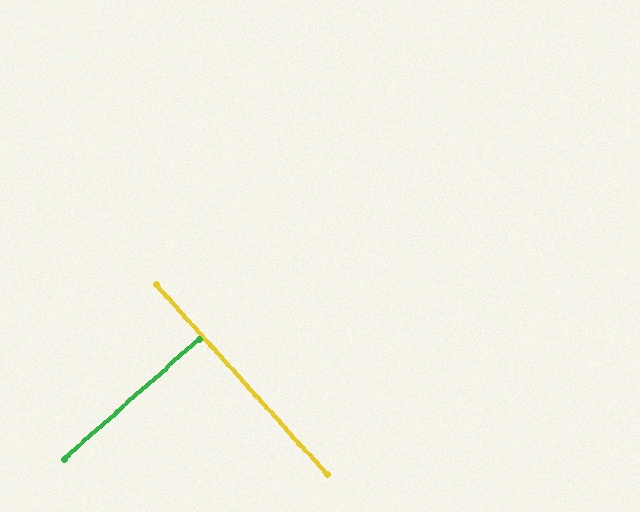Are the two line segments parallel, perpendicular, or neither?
Perpendicular — they meet at approximately 90°.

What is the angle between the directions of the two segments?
Approximately 90 degrees.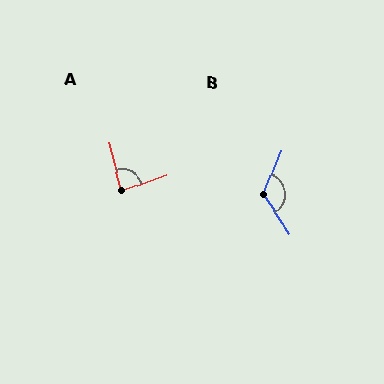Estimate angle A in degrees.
Approximately 85 degrees.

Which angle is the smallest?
A, at approximately 85 degrees.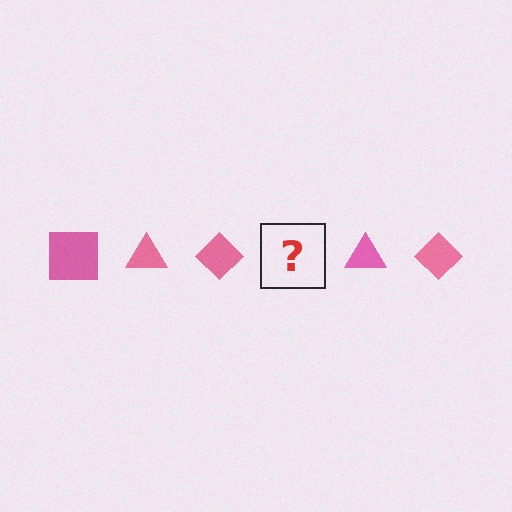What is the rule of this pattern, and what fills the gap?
The rule is that the pattern cycles through square, triangle, diamond shapes in pink. The gap should be filled with a pink square.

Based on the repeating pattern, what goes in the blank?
The blank should be a pink square.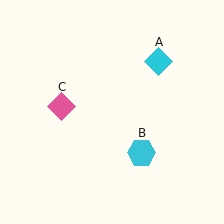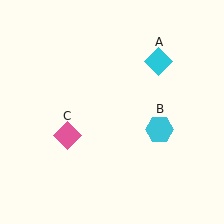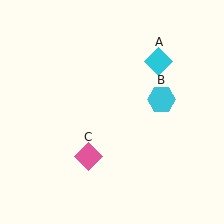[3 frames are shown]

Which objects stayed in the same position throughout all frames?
Cyan diamond (object A) remained stationary.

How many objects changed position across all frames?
2 objects changed position: cyan hexagon (object B), pink diamond (object C).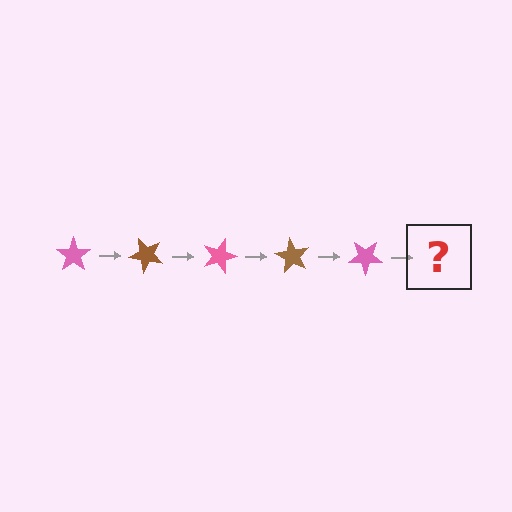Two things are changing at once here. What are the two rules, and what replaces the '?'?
The two rules are that it rotates 45 degrees each step and the color cycles through pink and brown. The '?' should be a brown star, rotated 225 degrees from the start.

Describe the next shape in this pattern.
It should be a brown star, rotated 225 degrees from the start.